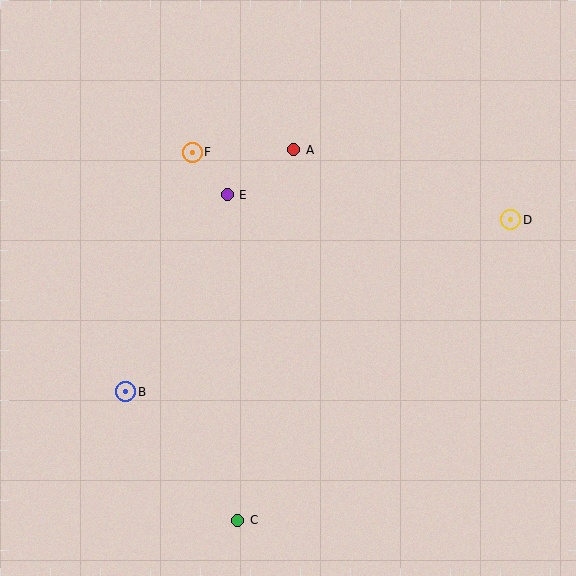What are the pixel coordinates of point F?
Point F is at (192, 152).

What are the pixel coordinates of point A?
Point A is at (294, 150).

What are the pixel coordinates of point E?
Point E is at (227, 195).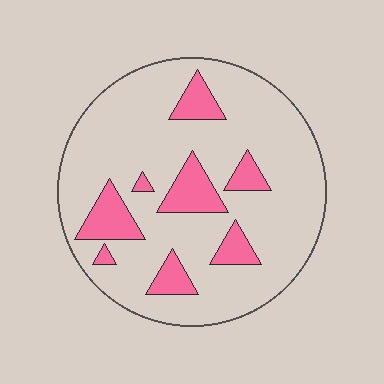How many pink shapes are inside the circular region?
8.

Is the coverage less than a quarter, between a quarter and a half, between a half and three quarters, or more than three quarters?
Less than a quarter.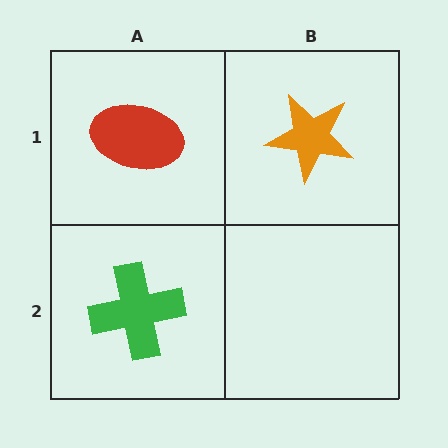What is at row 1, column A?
A red ellipse.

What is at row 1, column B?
An orange star.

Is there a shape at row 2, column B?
No, that cell is empty.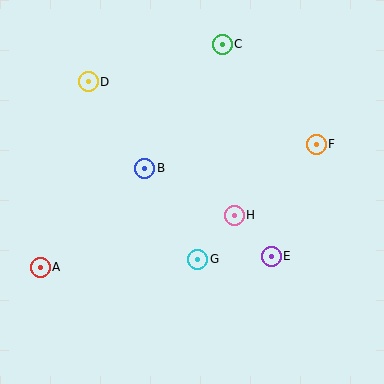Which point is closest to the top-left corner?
Point D is closest to the top-left corner.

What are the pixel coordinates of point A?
Point A is at (40, 267).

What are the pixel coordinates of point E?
Point E is at (271, 256).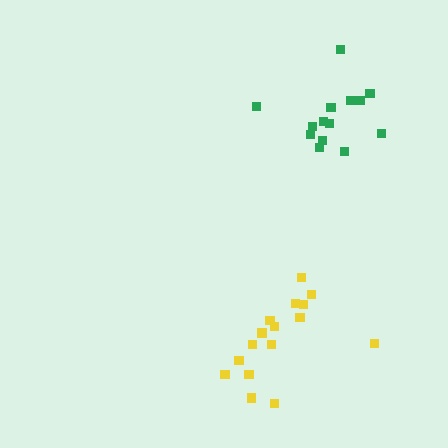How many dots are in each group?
Group 1: 14 dots, Group 2: 17 dots (31 total).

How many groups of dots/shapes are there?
There are 2 groups.